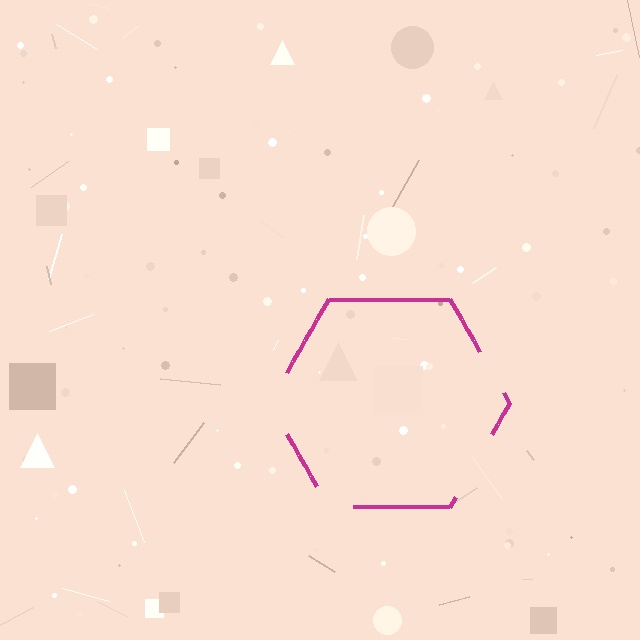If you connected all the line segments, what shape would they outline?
They would outline a hexagon.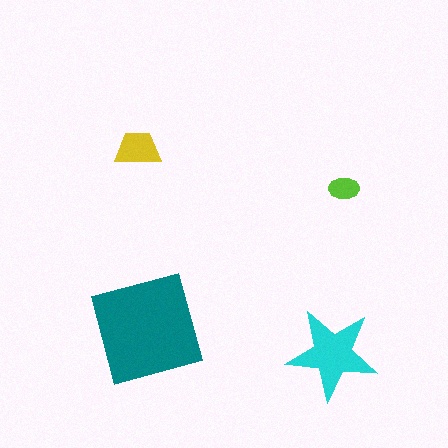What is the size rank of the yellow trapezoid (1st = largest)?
3rd.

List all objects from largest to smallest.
The teal square, the cyan star, the yellow trapezoid, the lime ellipse.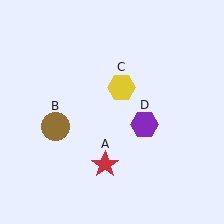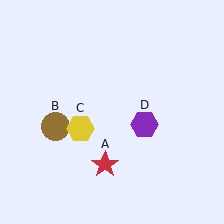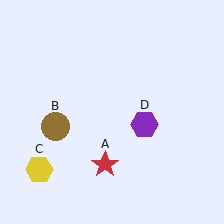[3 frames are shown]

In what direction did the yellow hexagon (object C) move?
The yellow hexagon (object C) moved down and to the left.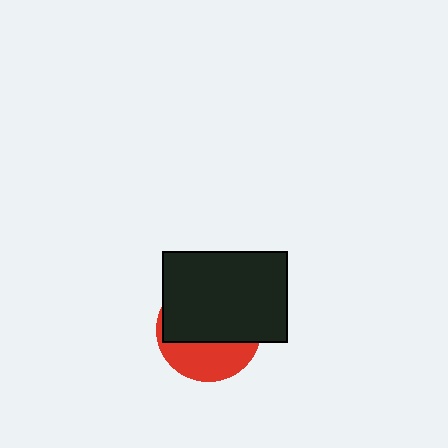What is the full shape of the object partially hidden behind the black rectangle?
The partially hidden object is a red circle.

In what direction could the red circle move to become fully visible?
The red circle could move down. That would shift it out from behind the black rectangle entirely.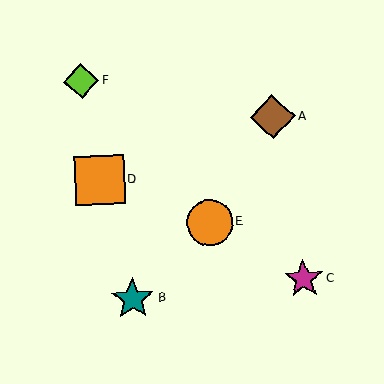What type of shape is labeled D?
Shape D is an orange square.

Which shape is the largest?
The orange square (labeled D) is the largest.